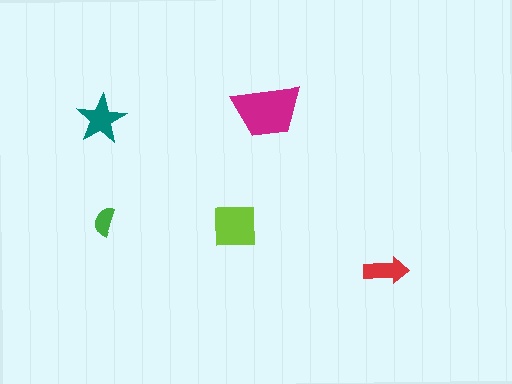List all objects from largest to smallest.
The magenta trapezoid, the lime square, the teal star, the red arrow, the green semicircle.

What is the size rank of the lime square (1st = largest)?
2nd.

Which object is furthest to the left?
The teal star is leftmost.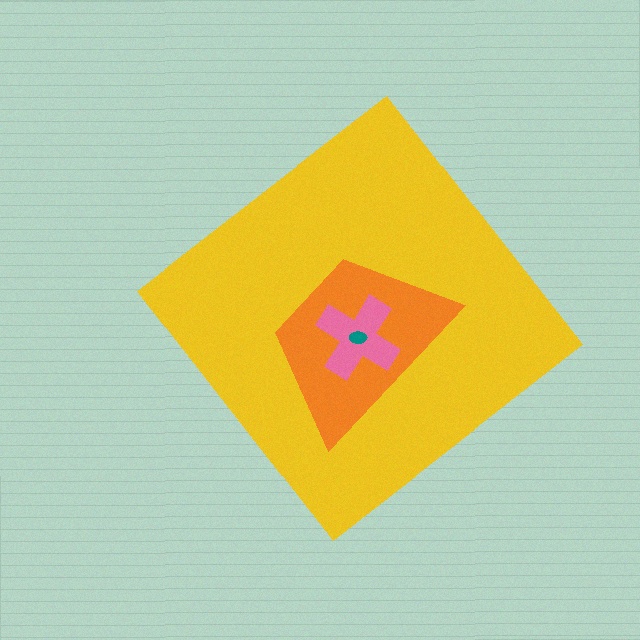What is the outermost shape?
The yellow diamond.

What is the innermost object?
The teal ellipse.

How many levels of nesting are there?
4.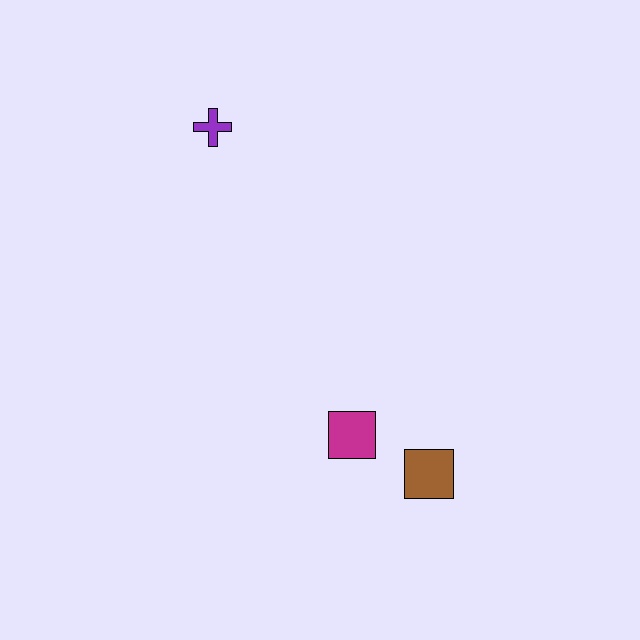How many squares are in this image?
There are 2 squares.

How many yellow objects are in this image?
There are no yellow objects.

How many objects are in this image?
There are 3 objects.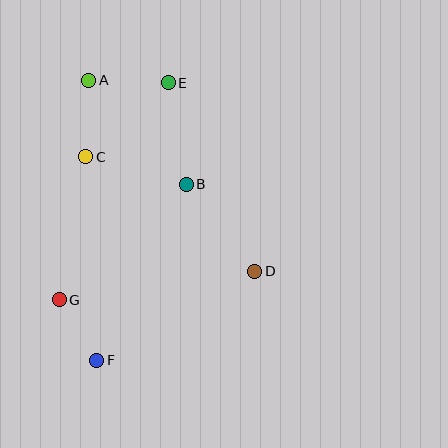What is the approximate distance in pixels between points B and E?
The distance between B and E is approximately 103 pixels.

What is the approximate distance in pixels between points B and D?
The distance between B and D is approximately 111 pixels.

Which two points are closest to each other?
Points F and G are closest to each other.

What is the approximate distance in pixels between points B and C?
The distance between B and C is approximately 104 pixels.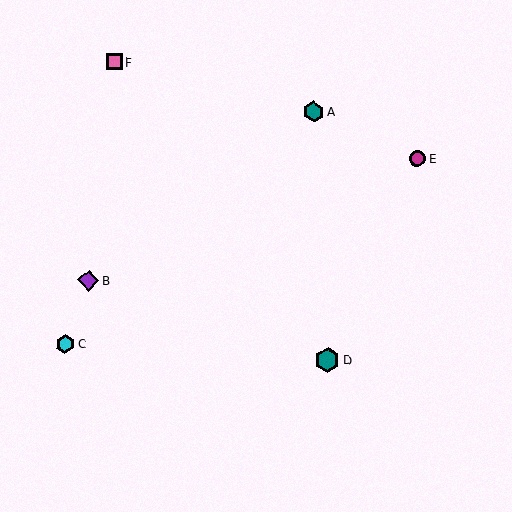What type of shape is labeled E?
Shape E is a magenta circle.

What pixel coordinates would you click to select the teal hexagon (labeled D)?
Click at (327, 360) to select the teal hexagon D.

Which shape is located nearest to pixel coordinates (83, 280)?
The purple diamond (labeled B) at (88, 280) is nearest to that location.